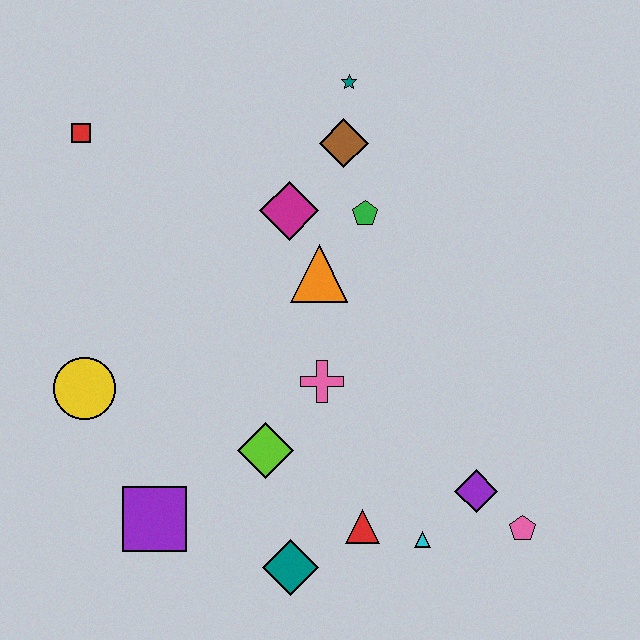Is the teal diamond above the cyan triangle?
No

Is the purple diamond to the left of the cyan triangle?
No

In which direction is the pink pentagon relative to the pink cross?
The pink pentagon is to the right of the pink cross.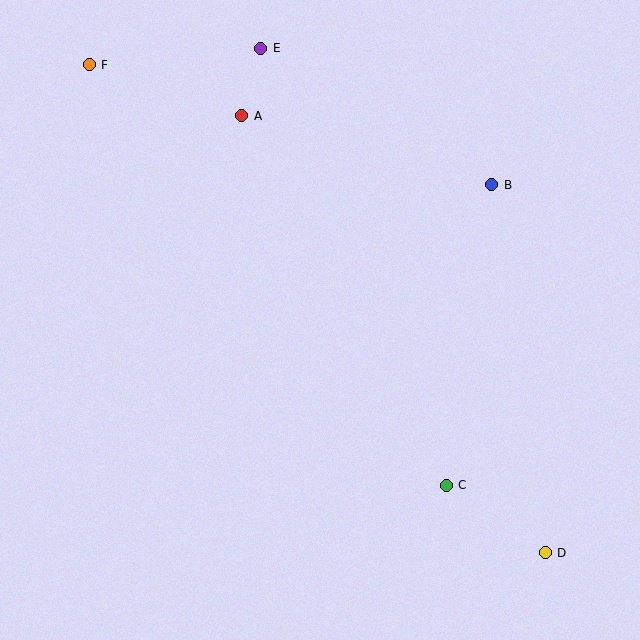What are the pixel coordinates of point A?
Point A is at (242, 116).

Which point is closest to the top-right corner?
Point B is closest to the top-right corner.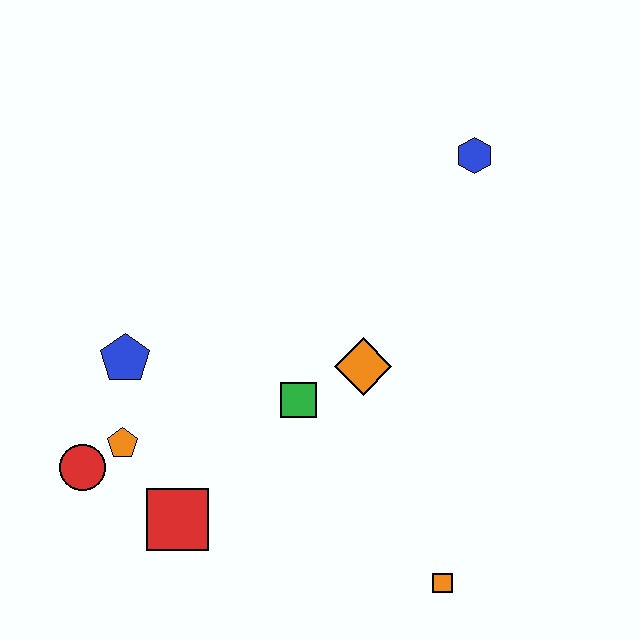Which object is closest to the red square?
The orange pentagon is closest to the red square.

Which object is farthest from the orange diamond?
The red circle is farthest from the orange diamond.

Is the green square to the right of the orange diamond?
No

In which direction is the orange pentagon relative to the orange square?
The orange pentagon is to the left of the orange square.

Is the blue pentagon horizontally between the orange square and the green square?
No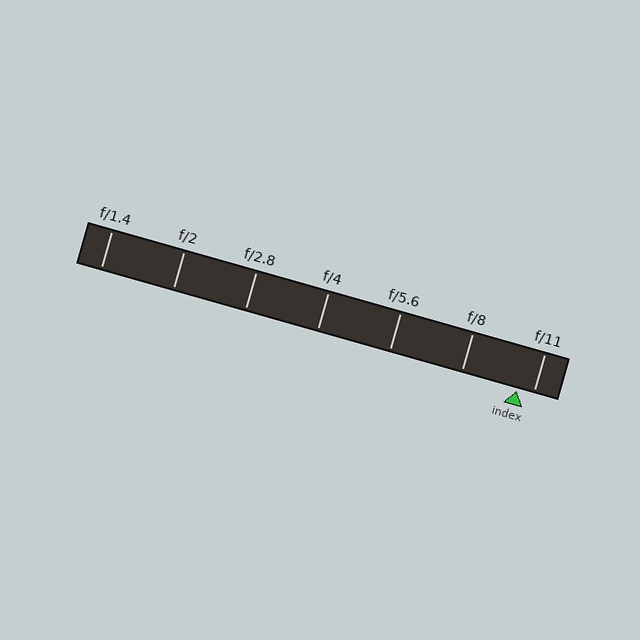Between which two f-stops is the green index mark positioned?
The index mark is between f/8 and f/11.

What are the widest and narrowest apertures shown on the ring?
The widest aperture shown is f/1.4 and the narrowest is f/11.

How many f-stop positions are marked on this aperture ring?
There are 7 f-stop positions marked.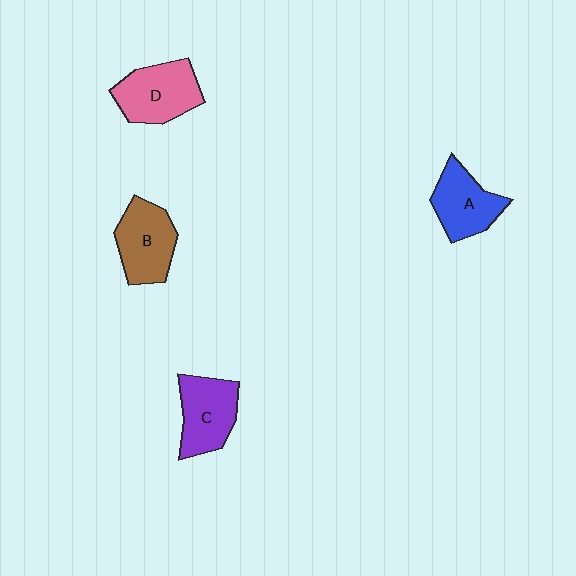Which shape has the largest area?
Shape D (pink).